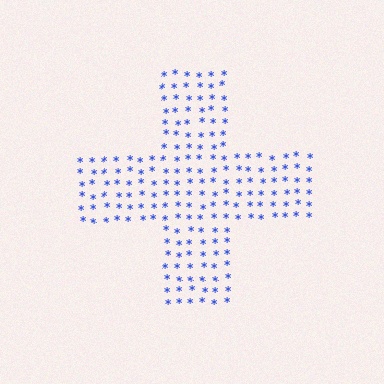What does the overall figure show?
The overall figure shows a cross.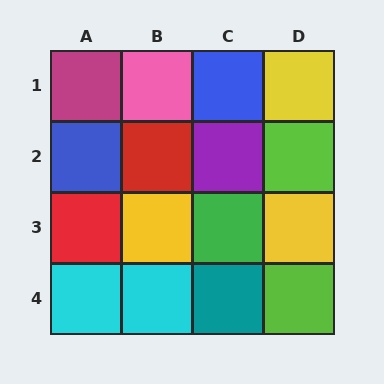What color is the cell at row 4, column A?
Cyan.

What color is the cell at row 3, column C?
Green.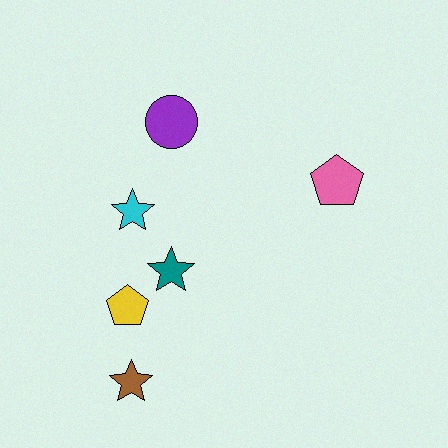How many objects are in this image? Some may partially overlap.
There are 6 objects.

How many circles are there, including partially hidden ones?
There is 1 circle.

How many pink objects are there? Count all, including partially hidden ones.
There is 1 pink object.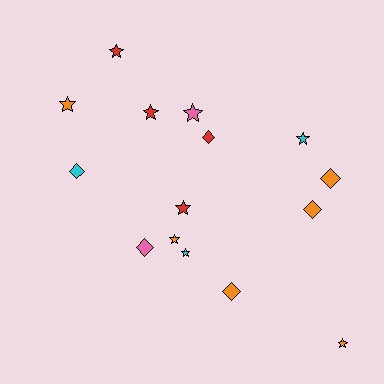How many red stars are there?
There are 3 red stars.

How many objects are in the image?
There are 15 objects.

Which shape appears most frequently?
Star, with 9 objects.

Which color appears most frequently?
Orange, with 6 objects.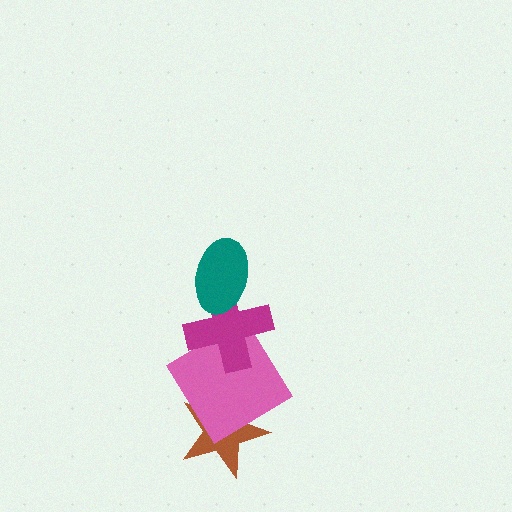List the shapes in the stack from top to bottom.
From top to bottom: the teal ellipse, the magenta cross, the pink diamond, the brown star.